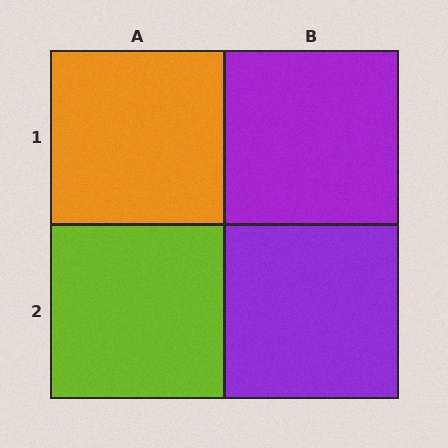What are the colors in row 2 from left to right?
Lime, purple.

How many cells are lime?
1 cell is lime.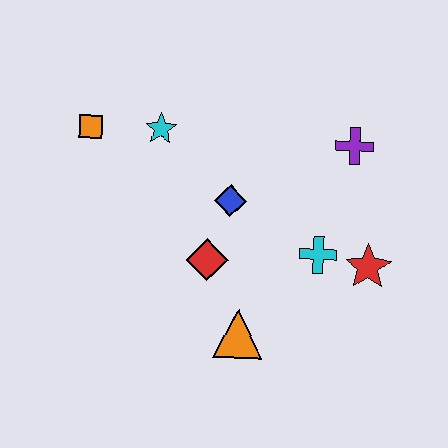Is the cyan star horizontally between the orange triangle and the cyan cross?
No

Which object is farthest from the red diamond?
The purple cross is farthest from the red diamond.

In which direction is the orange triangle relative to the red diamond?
The orange triangle is below the red diamond.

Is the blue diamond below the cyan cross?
No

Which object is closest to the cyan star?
The orange square is closest to the cyan star.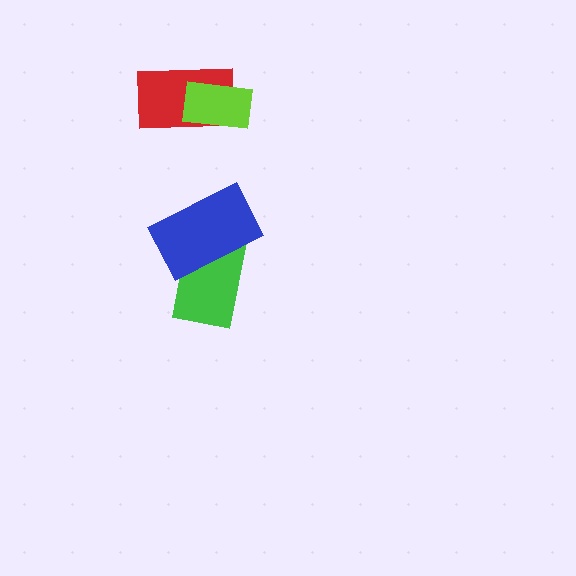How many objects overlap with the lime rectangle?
1 object overlaps with the lime rectangle.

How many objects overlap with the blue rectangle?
1 object overlaps with the blue rectangle.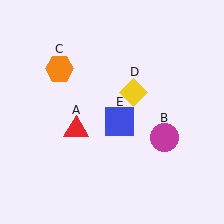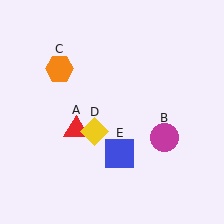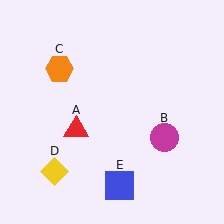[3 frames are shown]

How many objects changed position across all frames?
2 objects changed position: yellow diamond (object D), blue square (object E).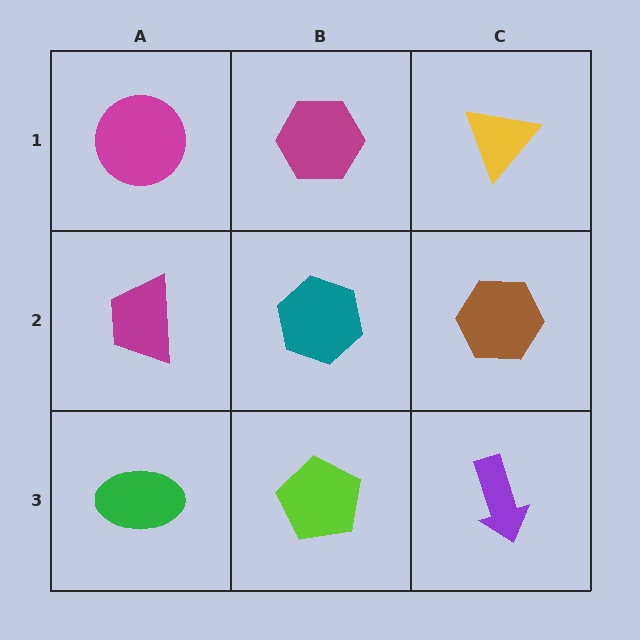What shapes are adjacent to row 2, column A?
A magenta circle (row 1, column A), a green ellipse (row 3, column A), a teal hexagon (row 2, column B).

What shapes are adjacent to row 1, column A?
A magenta trapezoid (row 2, column A), a magenta hexagon (row 1, column B).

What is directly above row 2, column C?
A yellow triangle.